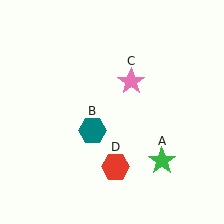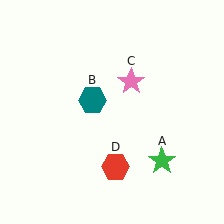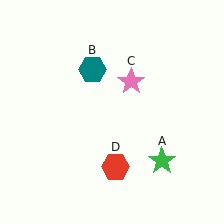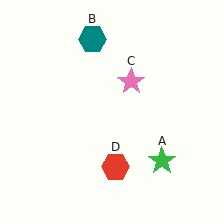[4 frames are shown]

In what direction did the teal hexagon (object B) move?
The teal hexagon (object B) moved up.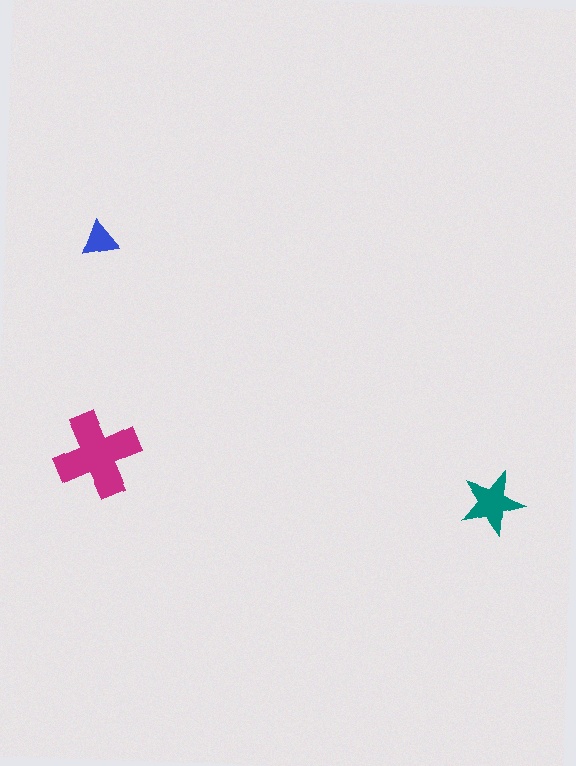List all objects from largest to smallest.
The magenta cross, the teal star, the blue triangle.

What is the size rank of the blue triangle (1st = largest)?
3rd.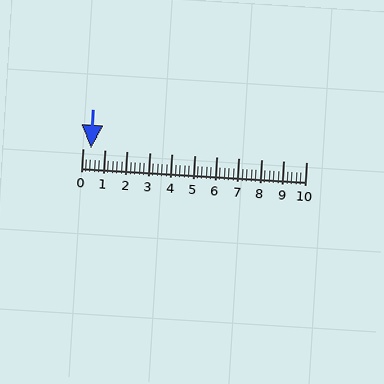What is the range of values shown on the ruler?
The ruler shows values from 0 to 10.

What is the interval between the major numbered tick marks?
The major tick marks are spaced 1 units apart.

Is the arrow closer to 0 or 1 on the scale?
The arrow is closer to 0.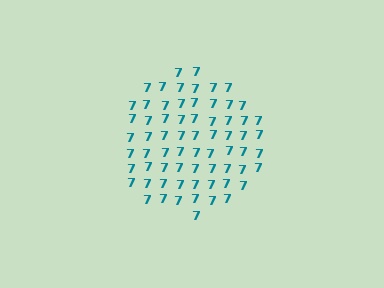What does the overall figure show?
The overall figure shows a circle.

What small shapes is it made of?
It is made of small digit 7's.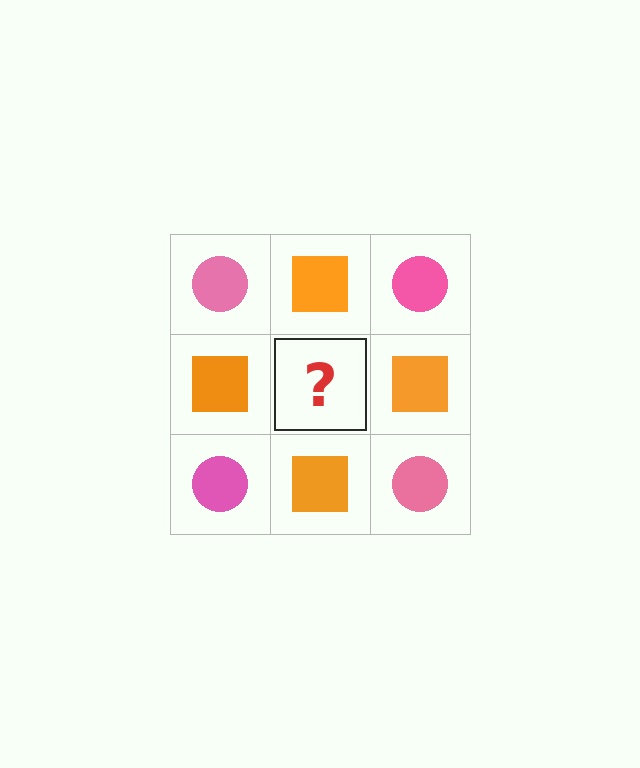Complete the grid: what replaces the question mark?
The question mark should be replaced with a pink circle.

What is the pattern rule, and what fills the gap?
The rule is that it alternates pink circle and orange square in a checkerboard pattern. The gap should be filled with a pink circle.